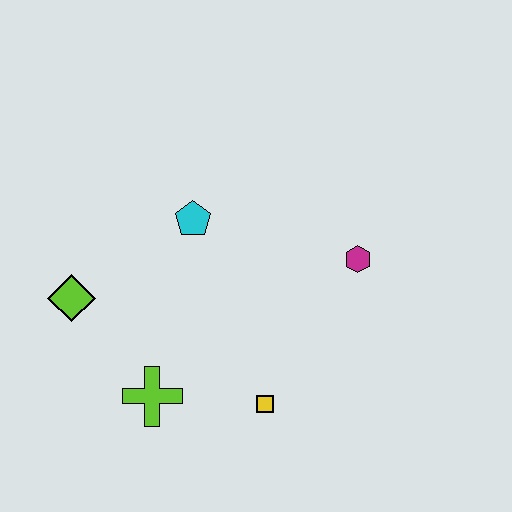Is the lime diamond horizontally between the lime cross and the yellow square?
No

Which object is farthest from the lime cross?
The magenta hexagon is farthest from the lime cross.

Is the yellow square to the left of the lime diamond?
No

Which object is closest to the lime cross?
The yellow square is closest to the lime cross.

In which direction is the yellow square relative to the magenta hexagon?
The yellow square is below the magenta hexagon.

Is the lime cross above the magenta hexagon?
No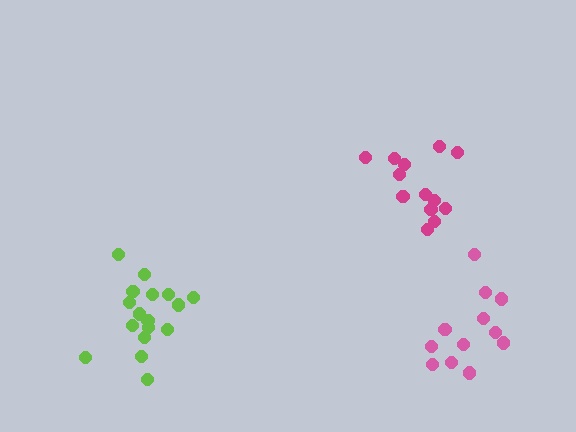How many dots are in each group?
Group 1: 17 dots, Group 2: 13 dots, Group 3: 12 dots (42 total).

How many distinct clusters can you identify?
There are 3 distinct clusters.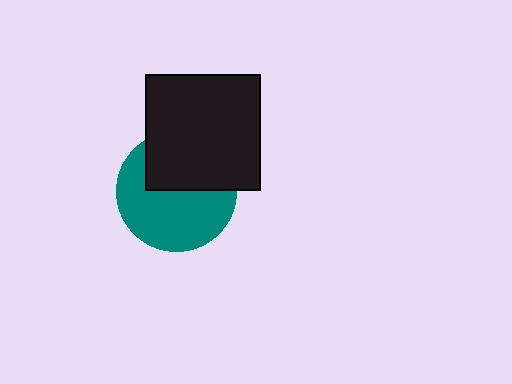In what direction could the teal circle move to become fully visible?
The teal circle could move down. That would shift it out from behind the black square entirely.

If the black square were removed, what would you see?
You would see the complete teal circle.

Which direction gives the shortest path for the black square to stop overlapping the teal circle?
Moving up gives the shortest separation.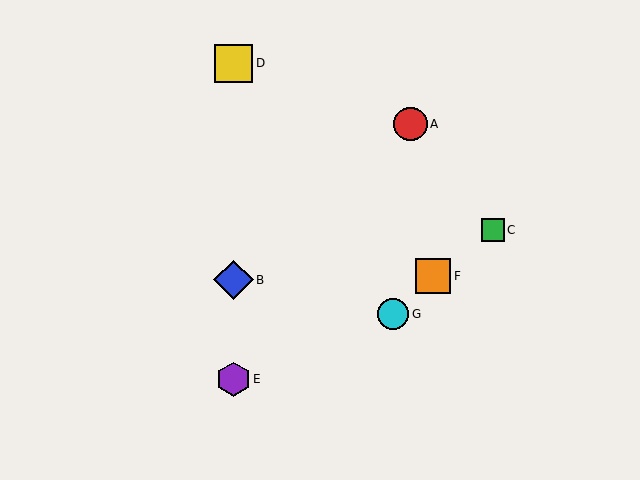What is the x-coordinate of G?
Object G is at x≈393.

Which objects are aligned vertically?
Objects B, D, E are aligned vertically.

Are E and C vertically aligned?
No, E is at x≈233 and C is at x≈493.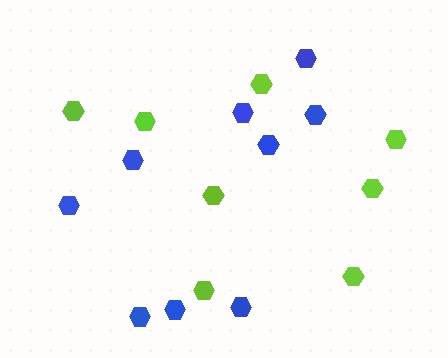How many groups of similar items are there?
There are 2 groups: one group of blue hexagons (9) and one group of lime hexagons (8).